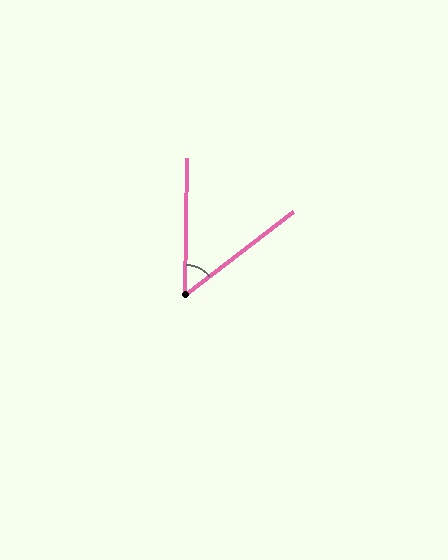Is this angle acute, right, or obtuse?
It is acute.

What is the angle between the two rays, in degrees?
Approximately 51 degrees.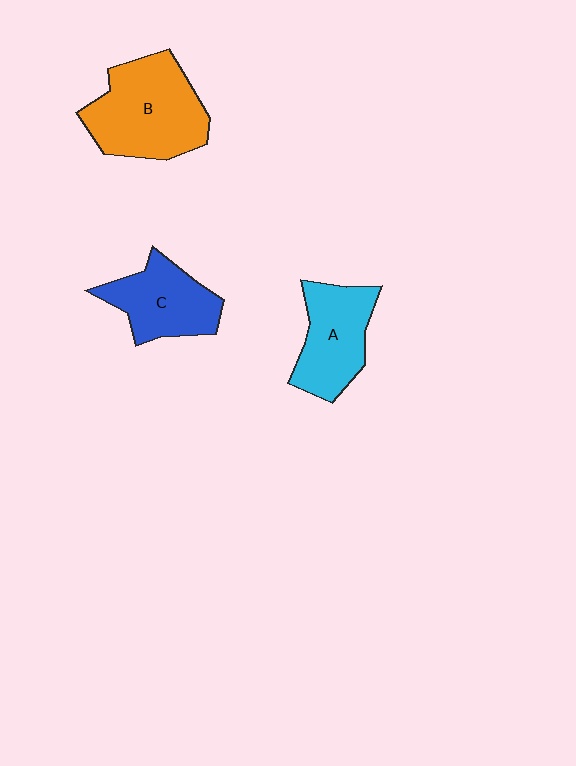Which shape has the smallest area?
Shape C (blue).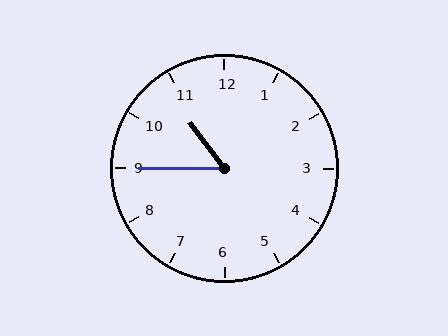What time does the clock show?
10:45.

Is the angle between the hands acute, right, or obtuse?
It is acute.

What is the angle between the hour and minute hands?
Approximately 52 degrees.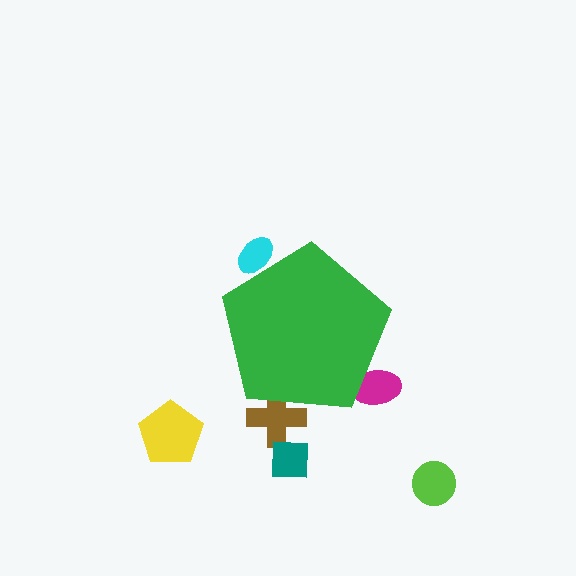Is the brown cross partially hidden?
Yes, the brown cross is partially hidden behind the green pentagon.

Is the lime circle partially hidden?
No, the lime circle is fully visible.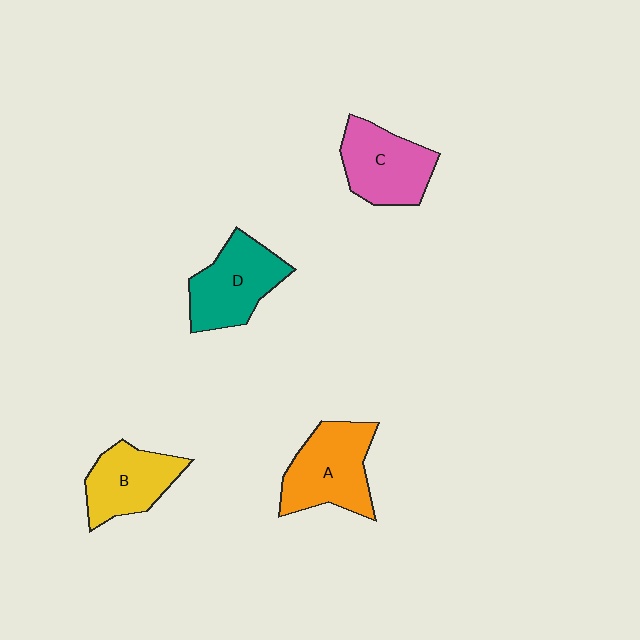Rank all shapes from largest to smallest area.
From largest to smallest: A (orange), D (teal), C (pink), B (yellow).